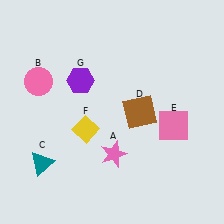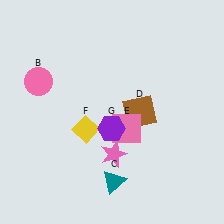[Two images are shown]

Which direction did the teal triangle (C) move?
The teal triangle (C) moved right.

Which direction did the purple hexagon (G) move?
The purple hexagon (G) moved down.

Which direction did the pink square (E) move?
The pink square (E) moved left.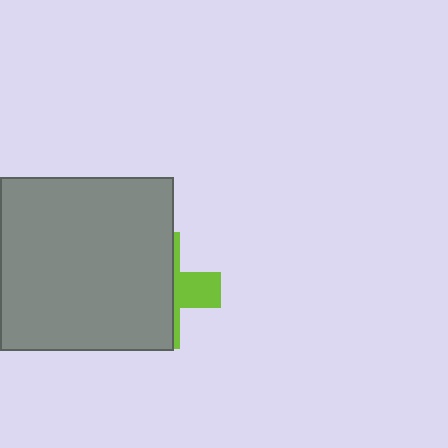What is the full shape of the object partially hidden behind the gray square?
The partially hidden object is a lime cross.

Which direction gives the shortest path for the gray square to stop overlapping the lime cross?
Moving left gives the shortest separation.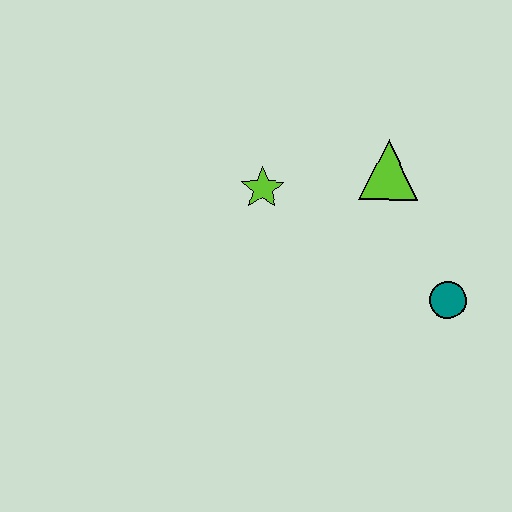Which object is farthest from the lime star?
The teal circle is farthest from the lime star.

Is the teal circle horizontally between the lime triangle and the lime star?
No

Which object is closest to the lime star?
The lime triangle is closest to the lime star.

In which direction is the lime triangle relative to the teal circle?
The lime triangle is above the teal circle.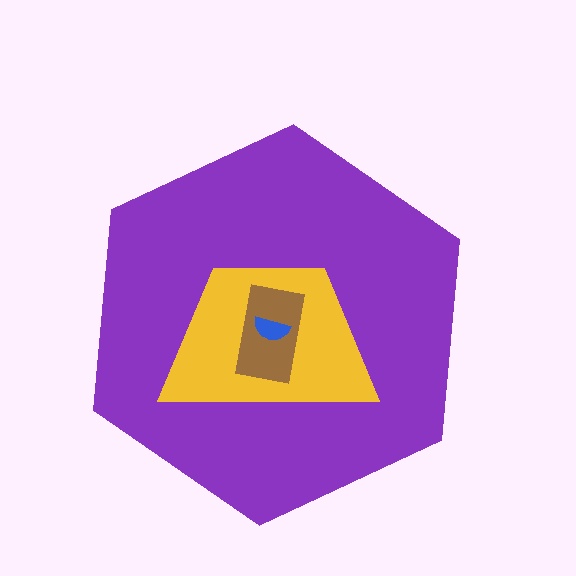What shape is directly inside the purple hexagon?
The yellow trapezoid.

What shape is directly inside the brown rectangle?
The blue semicircle.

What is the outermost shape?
The purple hexagon.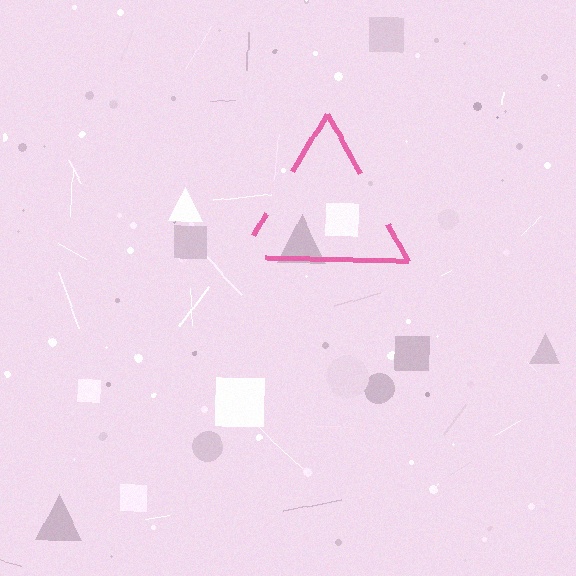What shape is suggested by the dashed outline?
The dashed outline suggests a triangle.